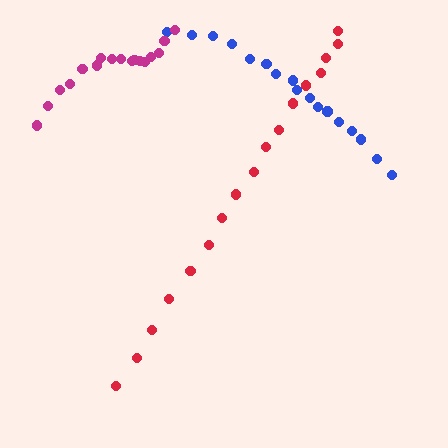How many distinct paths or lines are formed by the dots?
There are 3 distinct paths.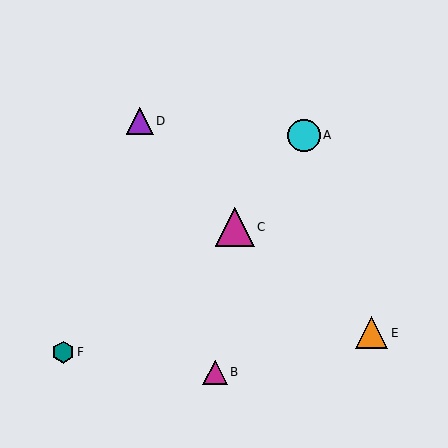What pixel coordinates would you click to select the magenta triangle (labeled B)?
Click at (215, 372) to select the magenta triangle B.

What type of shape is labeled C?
Shape C is a magenta triangle.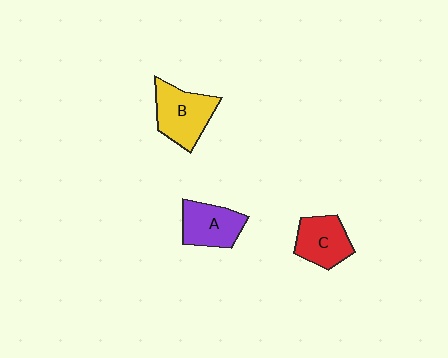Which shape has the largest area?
Shape B (yellow).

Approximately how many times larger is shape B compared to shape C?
Approximately 1.2 times.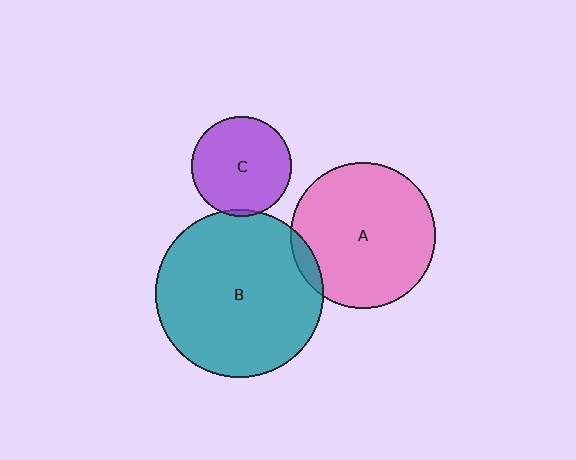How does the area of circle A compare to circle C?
Approximately 2.1 times.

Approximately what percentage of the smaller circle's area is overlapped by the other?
Approximately 5%.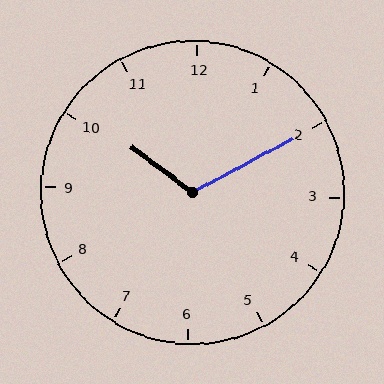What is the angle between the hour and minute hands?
Approximately 115 degrees.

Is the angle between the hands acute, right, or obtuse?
It is obtuse.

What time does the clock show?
10:10.